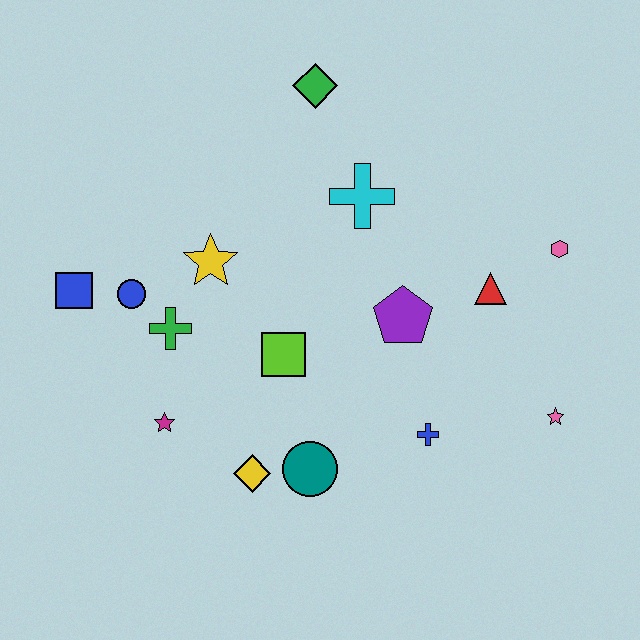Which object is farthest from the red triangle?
The blue square is farthest from the red triangle.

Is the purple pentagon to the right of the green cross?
Yes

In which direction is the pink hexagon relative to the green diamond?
The pink hexagon is to the right of the green diamond.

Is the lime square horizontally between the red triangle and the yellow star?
Yes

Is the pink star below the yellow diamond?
No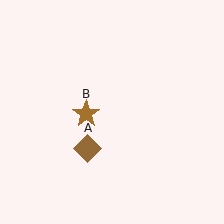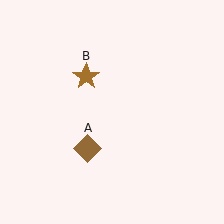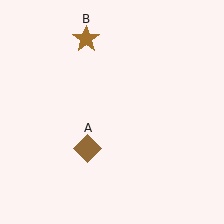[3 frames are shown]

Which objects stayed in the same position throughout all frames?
Brown diamond (object A) remained stationary.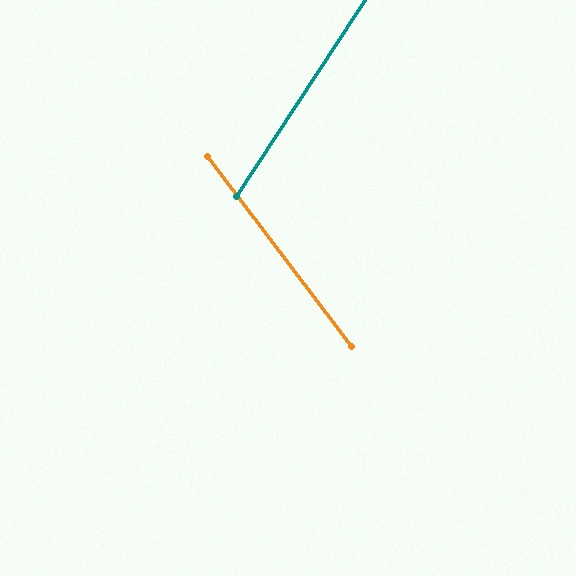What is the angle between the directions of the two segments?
Approximately 70 degrees.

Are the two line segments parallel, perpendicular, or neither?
Neither parallel nor perpendicular — they differ by about 70°.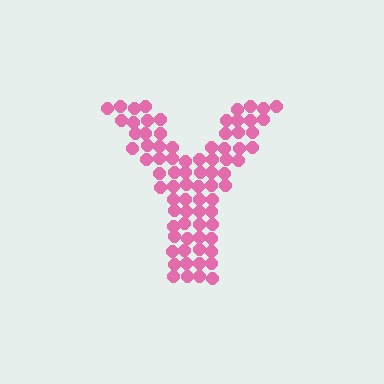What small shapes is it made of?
It is made of small circles.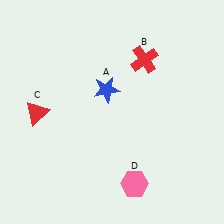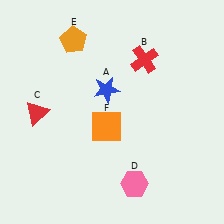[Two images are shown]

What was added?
An orange pentagon (E), an orange square (F) were added in Image 2.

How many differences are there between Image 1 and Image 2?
There are 2 differences between the two images.